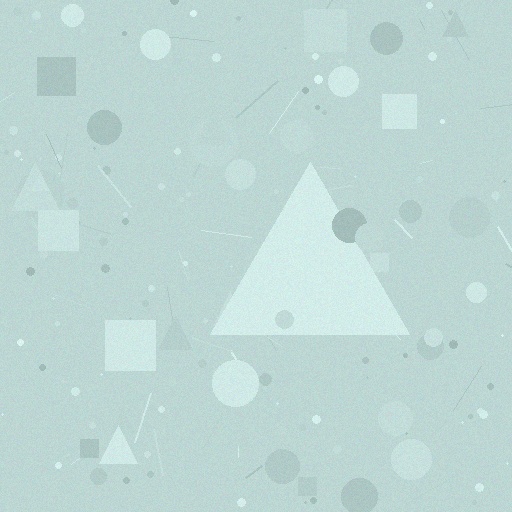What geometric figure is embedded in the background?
A triangle is embedded in the background.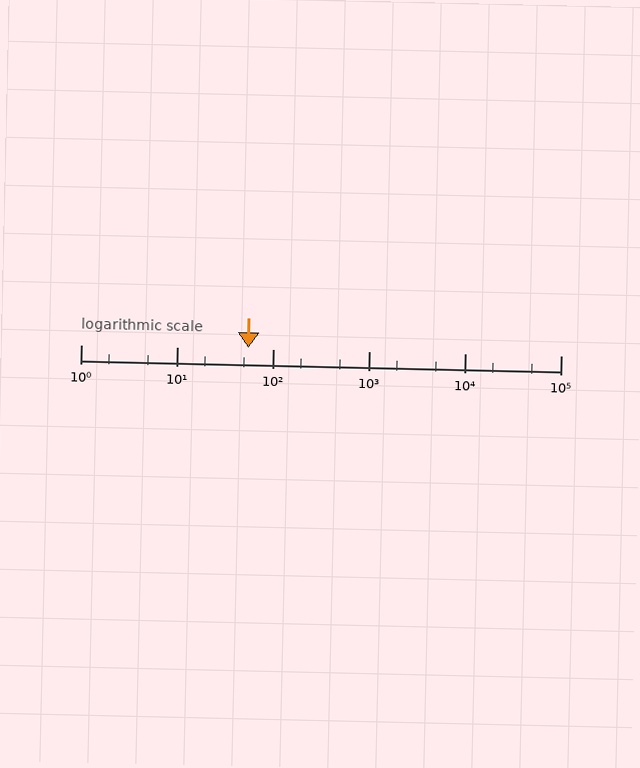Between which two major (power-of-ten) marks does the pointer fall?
The pointer is between 10 and 100.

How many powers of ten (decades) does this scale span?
The scale spans 5 decades, from 1 to 100000.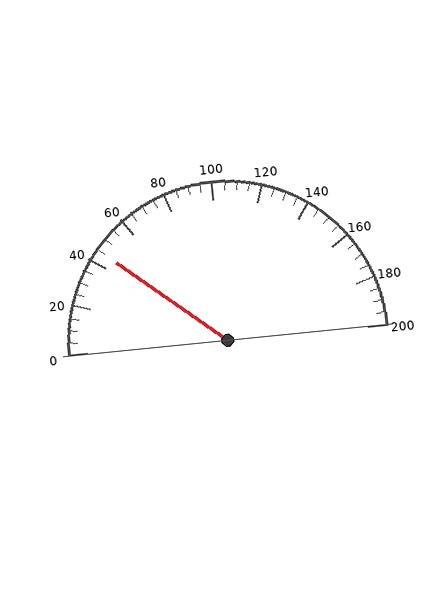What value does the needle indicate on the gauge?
The needle indicates approximately 45.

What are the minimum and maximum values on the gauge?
The gauge ranges from 0 to 200.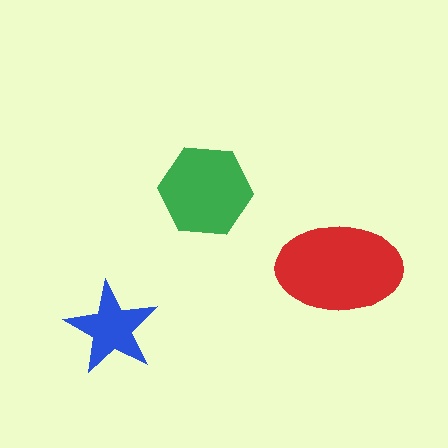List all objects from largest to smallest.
The red ellipse, the green hexagon, the blue star.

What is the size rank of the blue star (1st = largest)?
3rd.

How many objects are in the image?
There are 3 objects in the image.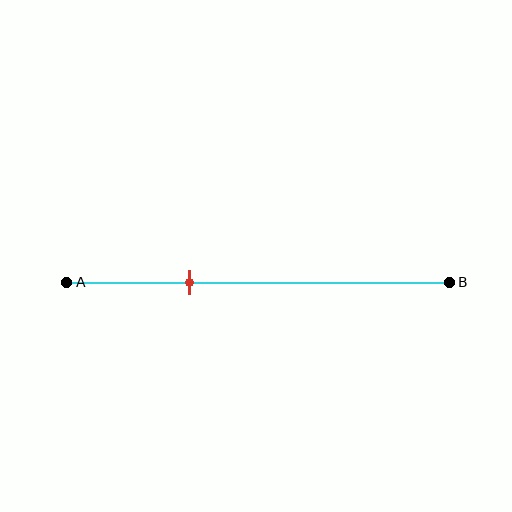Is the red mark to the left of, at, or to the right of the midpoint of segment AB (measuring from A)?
The red mark is to the left of the midpoint of segment AB.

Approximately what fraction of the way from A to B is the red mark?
The red mark is approximately 30% of the way from A to B.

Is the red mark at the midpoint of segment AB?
No, the mark is at about 30% from A, not at the 50% midpoint.